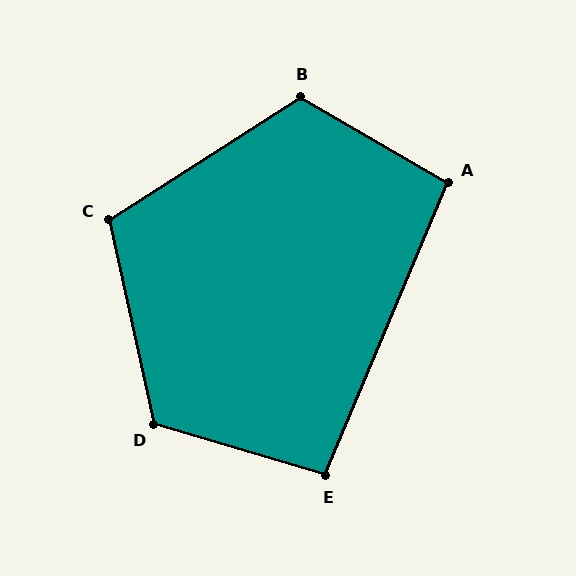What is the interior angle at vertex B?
Approximately 117 degrees (obtuse).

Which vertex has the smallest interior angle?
E, at approximately 96 degrees.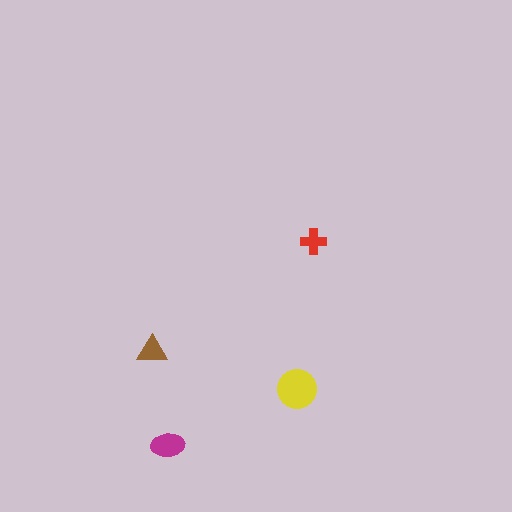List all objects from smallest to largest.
The red cross, the brown triangle, the magenta ellipse, the yellow circle.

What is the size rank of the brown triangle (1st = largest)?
3rd.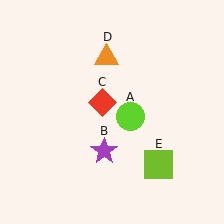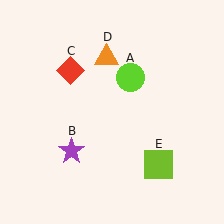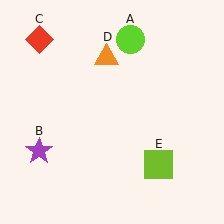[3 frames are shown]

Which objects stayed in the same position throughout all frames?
Orange triangle (object D) and lime square (object E) remained stationary.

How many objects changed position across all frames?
3 objects changed position: lime circle (object A), purple star (object B), red diamond (object C).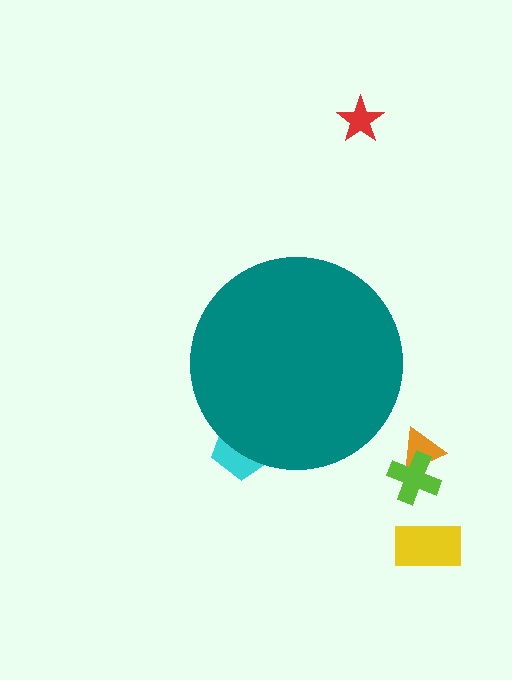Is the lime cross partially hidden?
No, the lime cross is fully visible.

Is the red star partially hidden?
No, the red star is fully visible.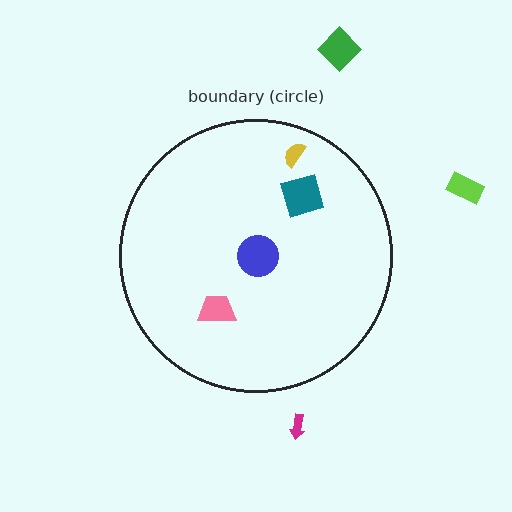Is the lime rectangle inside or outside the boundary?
Outside.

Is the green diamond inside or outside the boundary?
Outside.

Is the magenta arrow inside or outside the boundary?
Outside.